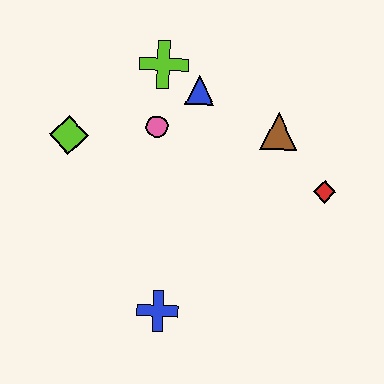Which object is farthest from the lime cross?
The blue cross is farthest from the lime cross.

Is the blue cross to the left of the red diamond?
Yes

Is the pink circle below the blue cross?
No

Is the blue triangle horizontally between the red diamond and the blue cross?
Yes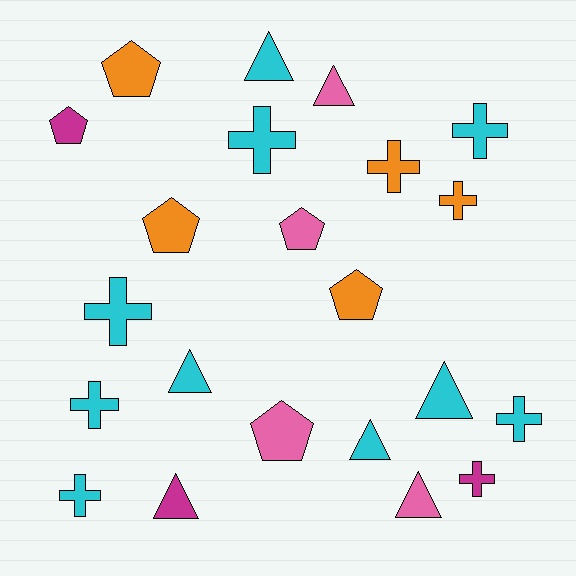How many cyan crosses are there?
There are 6 cyan crosses.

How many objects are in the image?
There are 22 objects.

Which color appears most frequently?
Cyan, with 10 objects.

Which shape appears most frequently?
Cross, with 9 objects.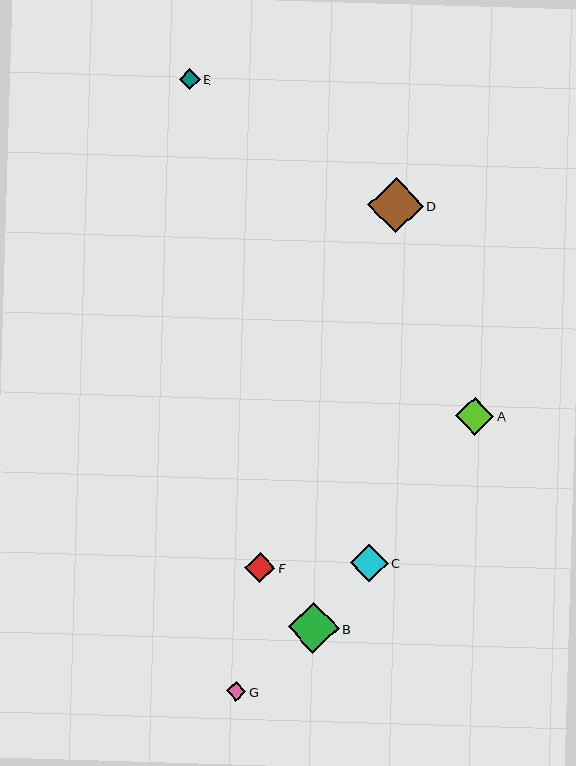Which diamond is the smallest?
Diamond G is the smallest with a size of approximately 19 pixels.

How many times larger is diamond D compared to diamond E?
Diamond D is approximately 2.6 times the size of diamond E.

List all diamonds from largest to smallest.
From largest to smallest: D, B, A, C, F, E, G.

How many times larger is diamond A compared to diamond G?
Diamond A is approximately 2.0 times the size of diamond G.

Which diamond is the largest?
Diamond D is the largest with a size of approximately 55 pixels.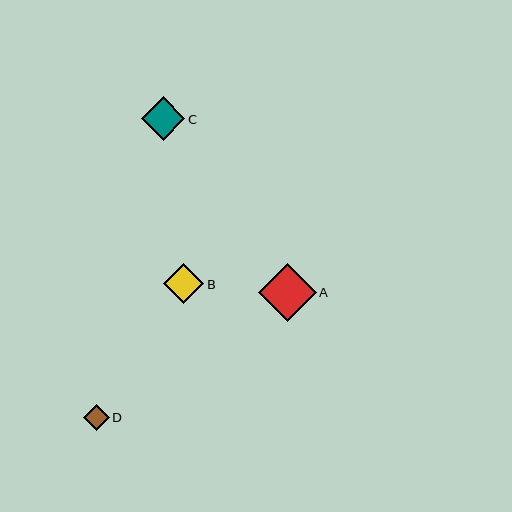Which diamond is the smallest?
Diamond D is the smallest with a size of approximately 26 pixels.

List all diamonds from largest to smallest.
From largest to smallest: A, C, B, D.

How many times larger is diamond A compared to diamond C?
Diamond A is approximately 1.3 times the size of diamond C.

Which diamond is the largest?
Diamond A is the largest with a size of approximately 58 pixels.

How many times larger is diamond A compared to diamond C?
Diamond A is approximately 1.3 times the size of diamond C.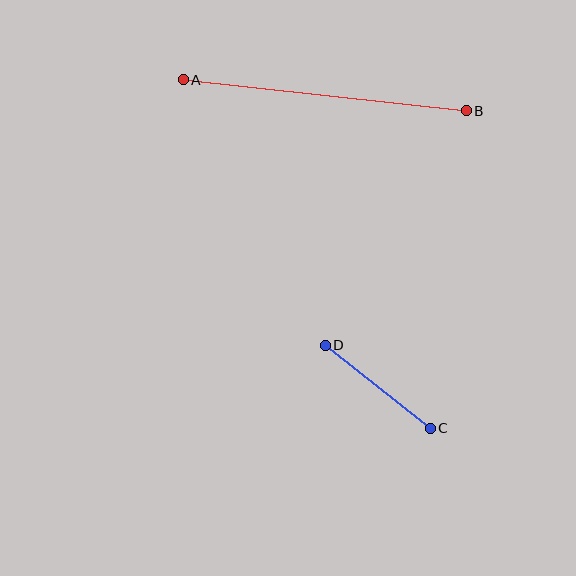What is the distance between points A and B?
The distance is approximately 285 pixels.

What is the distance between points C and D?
The distance is approximately 134 pixels.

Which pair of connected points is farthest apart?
Points A and B are farthest apart.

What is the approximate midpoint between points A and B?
The midpoint is at approximately (325, 95) pixels.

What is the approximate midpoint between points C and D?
The midpoint is at approximately (378, 387) pixels.